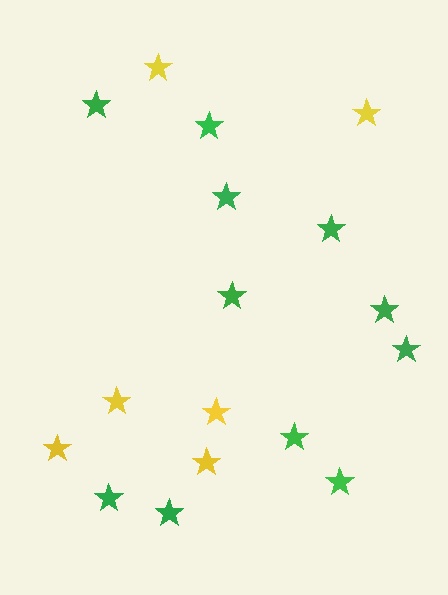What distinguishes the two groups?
There are 2 groups: one group of green stars (11) and one group of yellow stars (6).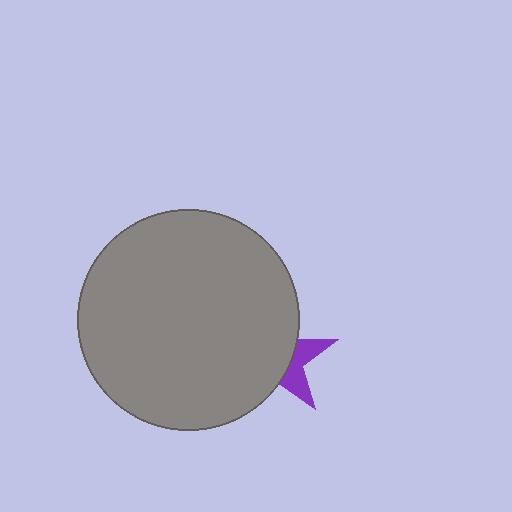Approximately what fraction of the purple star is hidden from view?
Roughly 69% of the purple star is hidden behind the gray circle.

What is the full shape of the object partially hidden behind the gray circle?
The partially hidden object is a purple star.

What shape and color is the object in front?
The object in front is a gray circle.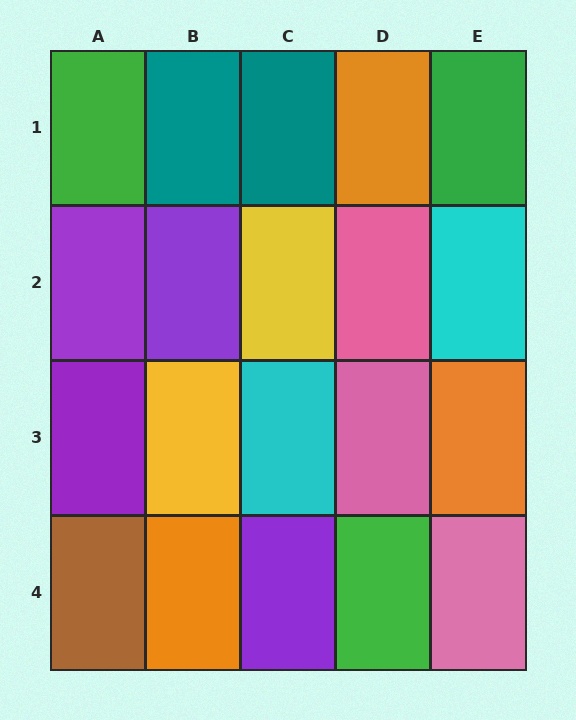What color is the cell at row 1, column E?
Green.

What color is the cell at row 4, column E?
Pink.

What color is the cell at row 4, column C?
Purple.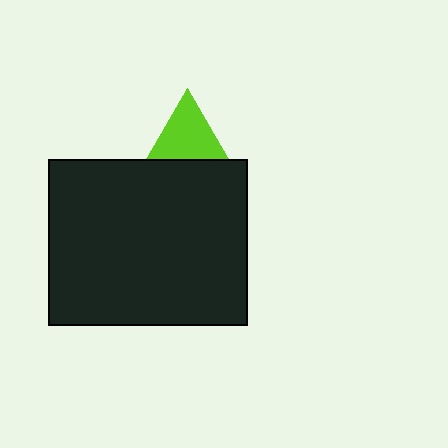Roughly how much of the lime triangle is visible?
About half of it is visible (roughly 64%).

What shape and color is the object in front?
The object in front is a black rectangle.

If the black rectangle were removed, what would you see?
You would see the complete lime triangle.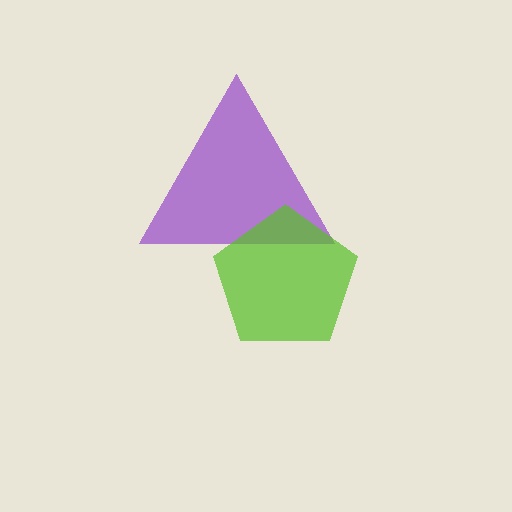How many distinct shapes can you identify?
There are 2 distinct shapes: a purple triangle, a lime pentagon.